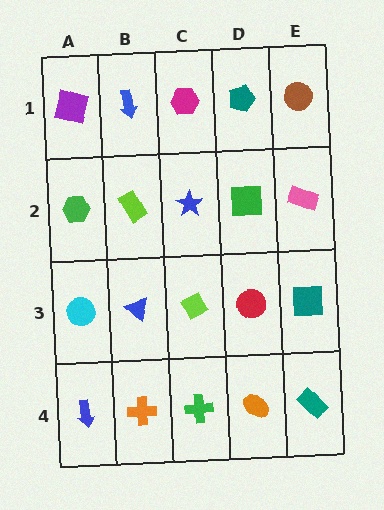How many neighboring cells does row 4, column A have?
2.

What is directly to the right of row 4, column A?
An orange cross.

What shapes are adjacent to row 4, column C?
A lime diamond (row 3, column C), an orange cross (row 4, column B), an orange ellipse (row 4, column D).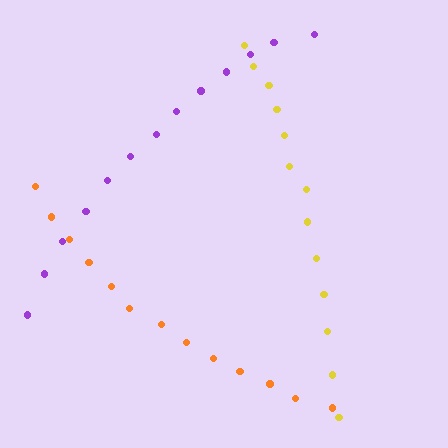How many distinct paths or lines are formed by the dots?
There are 3 distinct paths.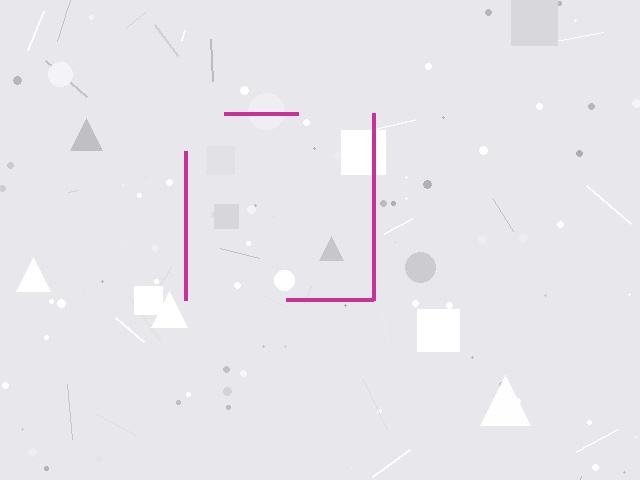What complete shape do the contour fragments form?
The contour fragments form a square.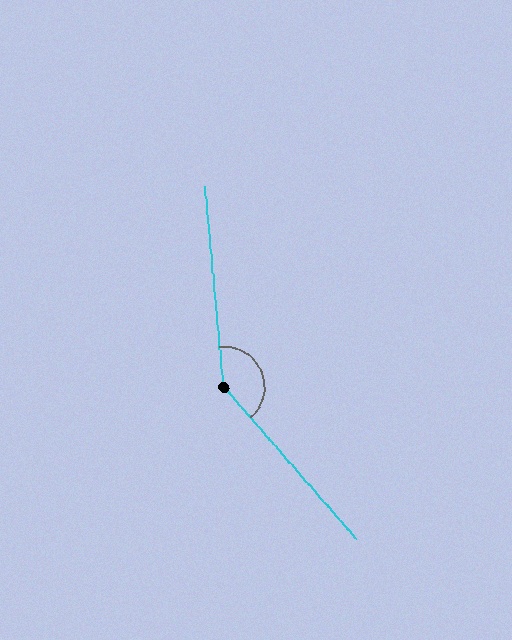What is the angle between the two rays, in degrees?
Approximately 144 degrees.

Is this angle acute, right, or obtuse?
It is obtuse.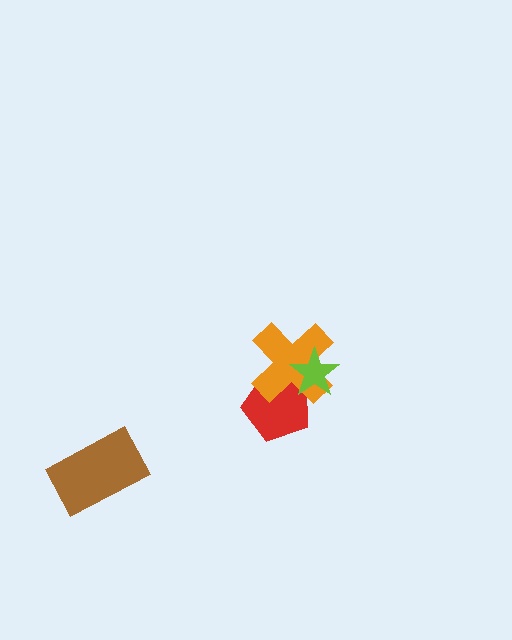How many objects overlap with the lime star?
2 objects overlap with the lime star.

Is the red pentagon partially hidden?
Yes, it is partially covered by another shape.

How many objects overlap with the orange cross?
2 objects overlap with the orange cross.